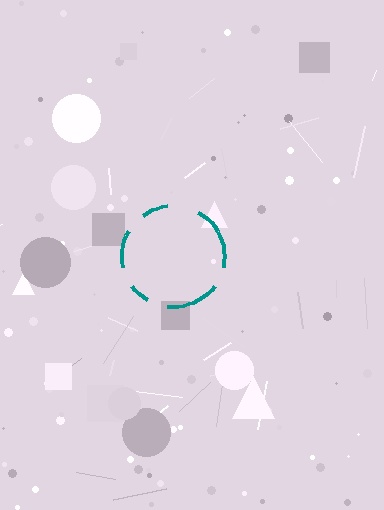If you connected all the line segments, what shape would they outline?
They would outline a circle.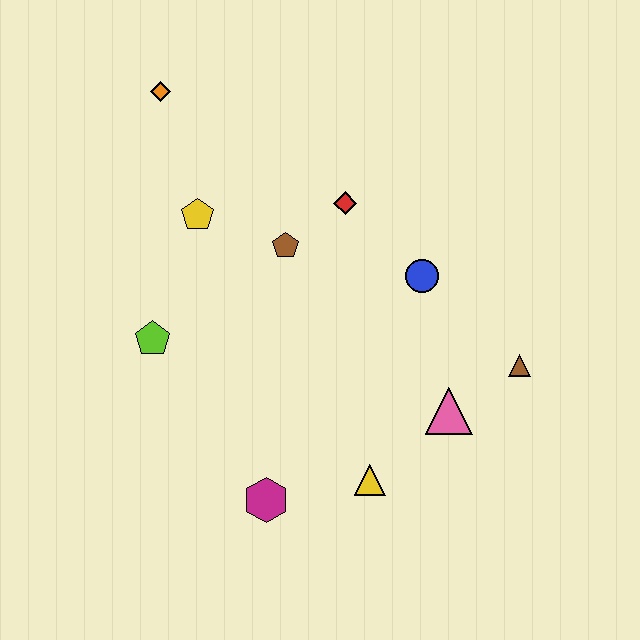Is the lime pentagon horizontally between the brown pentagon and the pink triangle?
No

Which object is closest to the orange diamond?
The yellow pentagon is closest to the orange diamond.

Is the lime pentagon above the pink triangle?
Yes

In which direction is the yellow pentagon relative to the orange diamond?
The yellow pentagon is below the orange diamond.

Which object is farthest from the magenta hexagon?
The orange diamond is farthest from the magenta hexagon.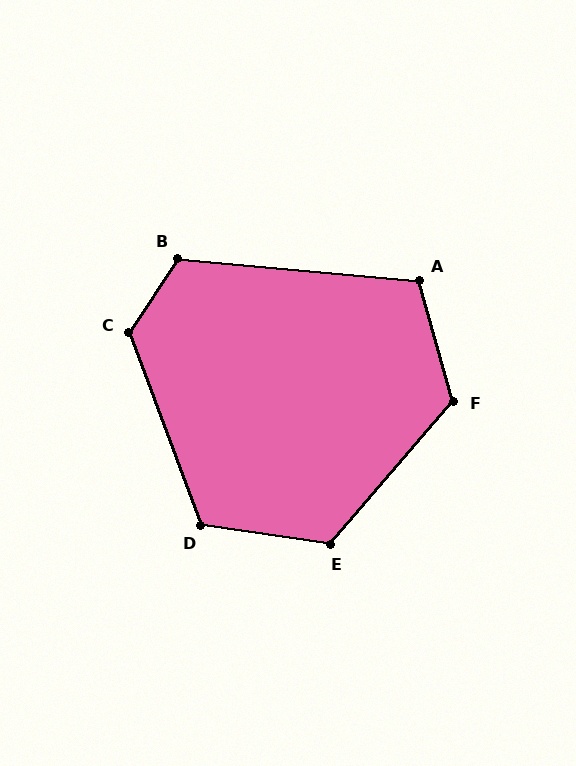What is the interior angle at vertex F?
Approximately 124 degrees (obtuse).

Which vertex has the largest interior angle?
C, at approximately 127 degrees.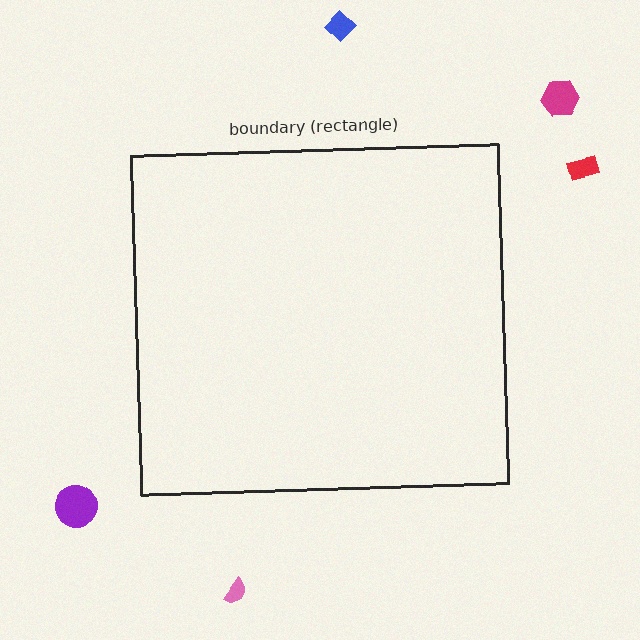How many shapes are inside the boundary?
0 inside, 5 outside.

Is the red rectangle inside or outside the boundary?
Outside.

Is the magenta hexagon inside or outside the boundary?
Outside.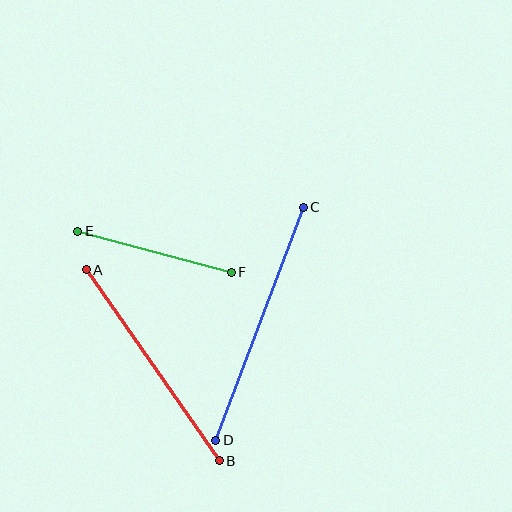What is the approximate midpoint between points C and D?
The midpoint is at approximately (259, 324) pixels.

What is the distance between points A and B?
The distance is approximately 233 pixels.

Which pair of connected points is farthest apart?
Points C and D are farthest apart.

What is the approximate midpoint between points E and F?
The midpoint is at approximately (154, 252) pixels.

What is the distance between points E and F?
The distance is approximately 159 pixels.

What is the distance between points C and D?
The distance is approximately 249 pixels.